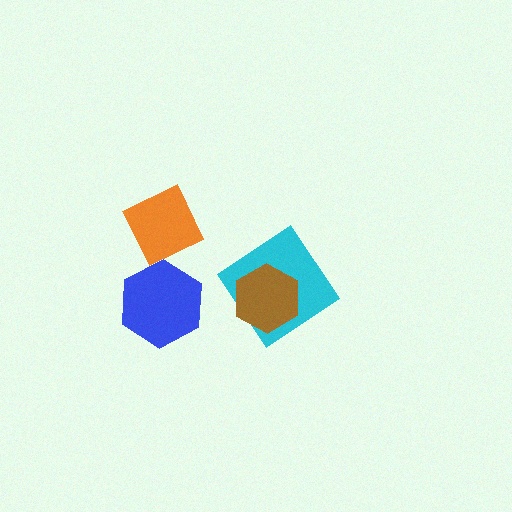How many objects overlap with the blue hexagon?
0 objects overlap with the blue hexagon.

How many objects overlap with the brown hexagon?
1 object overlaps with the brown hexagon.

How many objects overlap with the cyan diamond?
1 object overlaps with the cyan diamond.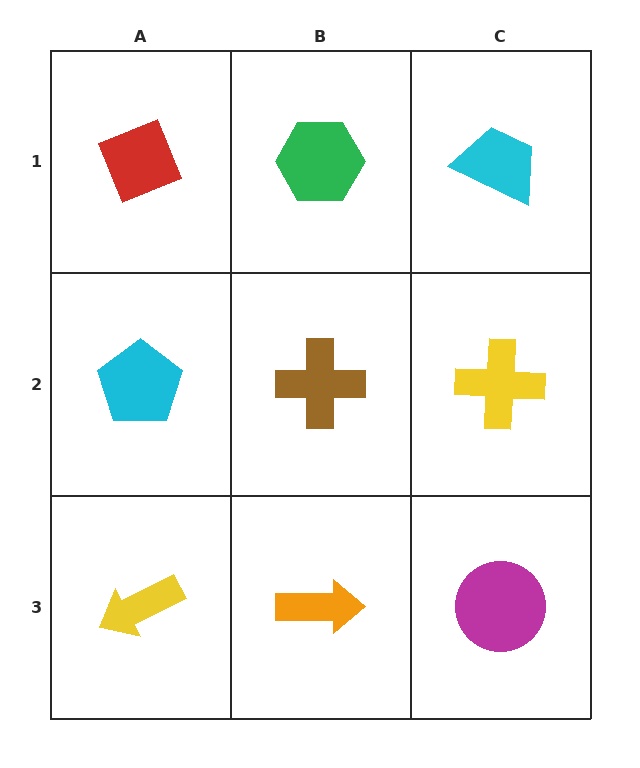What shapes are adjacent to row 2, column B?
A green hexagon (row 1, column B), an orange arrow (row 3, column B), a cyan pentagon (row 2, column A), a yellow cross (row 2, column C).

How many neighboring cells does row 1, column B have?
3.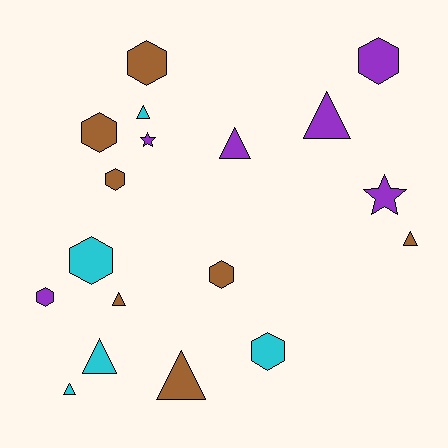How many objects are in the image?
There are 18 objects.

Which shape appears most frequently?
Triangle, with 8 objects.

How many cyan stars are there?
There are no cyan stars.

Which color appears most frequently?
Brown, with 7 objects.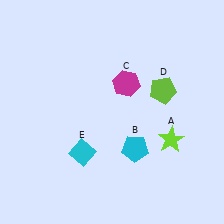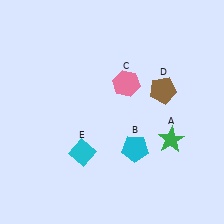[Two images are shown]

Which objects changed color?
A changed from lime to green. C changed from magenta to pink. D changed from lime to brown.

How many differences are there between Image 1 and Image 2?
There are 3 differences between the two images.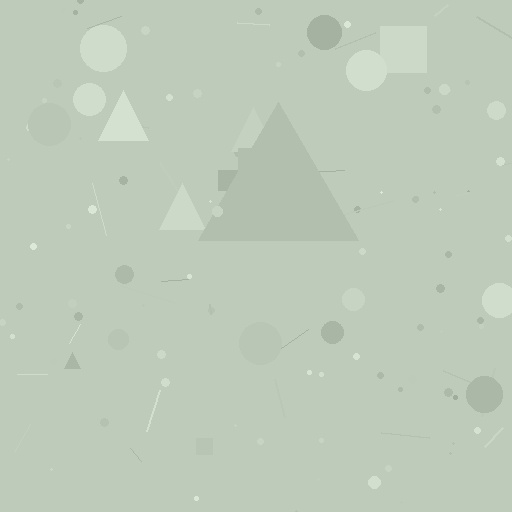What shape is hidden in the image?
A triangle is hidden in the image.